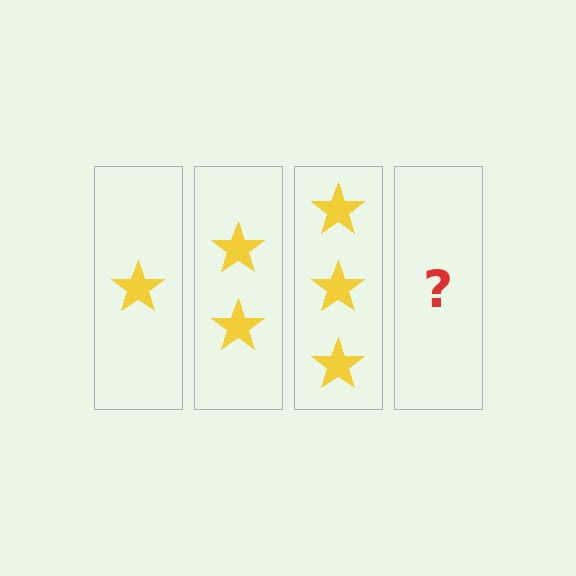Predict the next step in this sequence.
The next step is 4 stars.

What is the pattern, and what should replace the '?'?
The pattern is that each step adds one more star. The '?' should be 4 stars.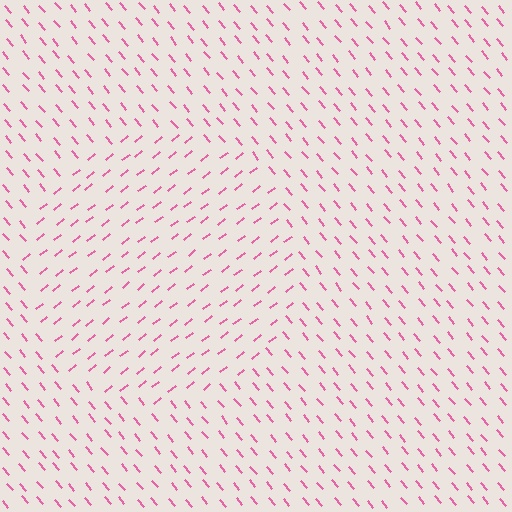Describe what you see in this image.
The image is filled with small pink line segments. A circle region in the image has lines oriented differently from the surrounding lines, creating a visible texture boundary.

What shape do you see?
I see a circle.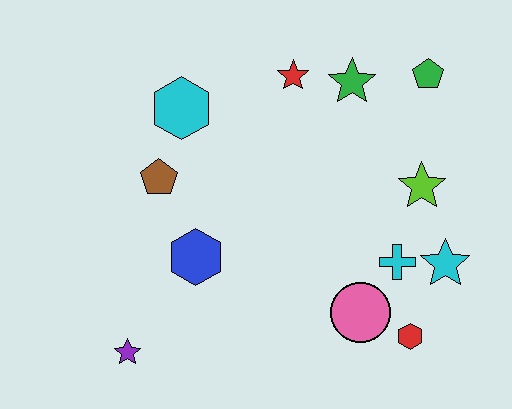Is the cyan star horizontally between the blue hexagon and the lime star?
No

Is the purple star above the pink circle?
No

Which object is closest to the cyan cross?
The cyan star is closest to the cyan cross.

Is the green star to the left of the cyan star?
Yes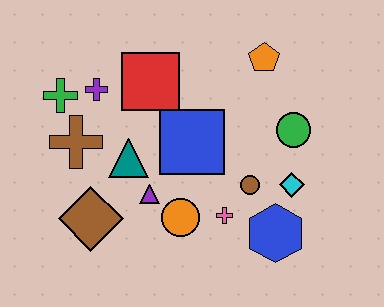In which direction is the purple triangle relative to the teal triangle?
The purple triangle is below the teal triangle.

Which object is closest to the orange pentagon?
The green circle is closest to the orange pentagon.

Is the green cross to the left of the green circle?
Yes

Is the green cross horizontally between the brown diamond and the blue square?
No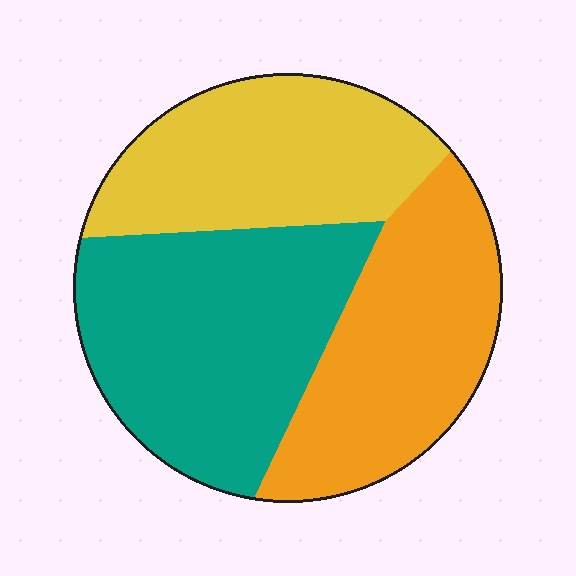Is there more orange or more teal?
Teal.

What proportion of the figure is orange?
Orange covers 32% of the figure.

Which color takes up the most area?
Teal, at roughly 40%.